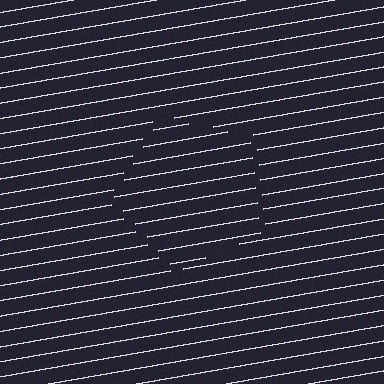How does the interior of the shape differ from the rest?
The interior of the shape contains the same grating, shifted by half a period — the contour is defined by the phase discontinuity where line-ends from the inner and outer gratings abut.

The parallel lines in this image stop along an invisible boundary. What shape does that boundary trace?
An illusory pentagon. The interior of the shape contains the same grating, shifted by half a period — the contour is defined by the phase discontinuity where line-ends from the inner and outer gratings abut.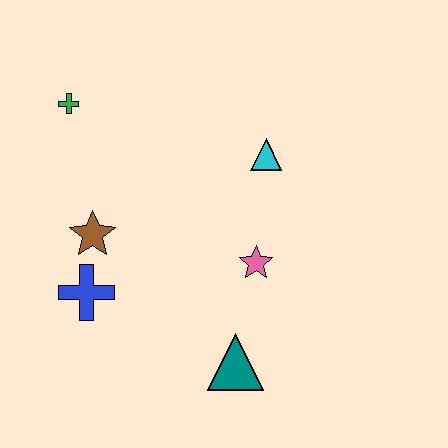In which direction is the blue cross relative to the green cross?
The blue cross is below the green cross.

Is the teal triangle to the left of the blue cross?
No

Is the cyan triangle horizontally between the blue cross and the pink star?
No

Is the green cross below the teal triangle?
No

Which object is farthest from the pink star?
The green cross is farthest from the pink star.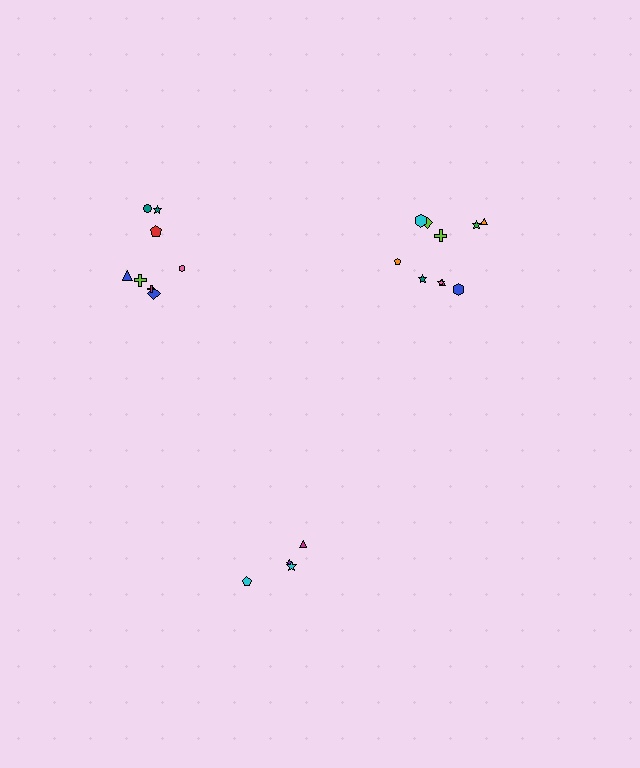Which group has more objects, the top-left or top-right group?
The top-right group.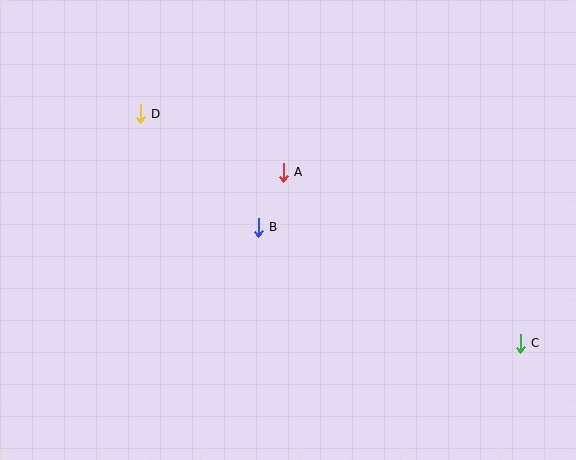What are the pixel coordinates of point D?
Point D is at (140, 114).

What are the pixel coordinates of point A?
Point A is at (283, 172).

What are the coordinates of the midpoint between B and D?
The midpoint between B and D is at (199, 170).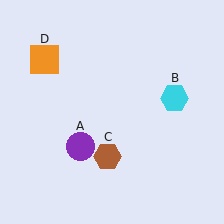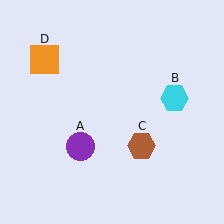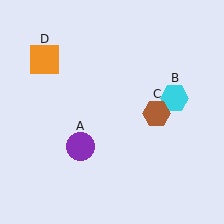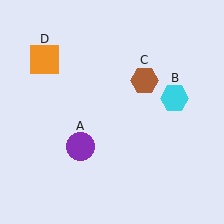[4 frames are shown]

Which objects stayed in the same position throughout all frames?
Purple circle (object A) and cyan hexagon (object B) and orange square (object D) remained stationary.